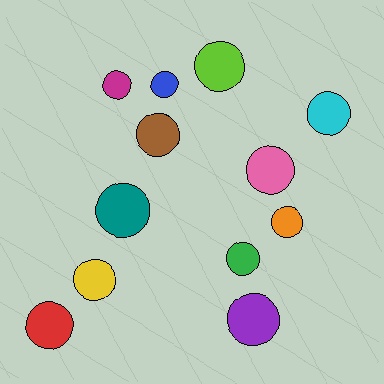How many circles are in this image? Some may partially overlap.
There are 12 circles.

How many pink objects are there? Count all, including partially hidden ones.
There is 1 pink object.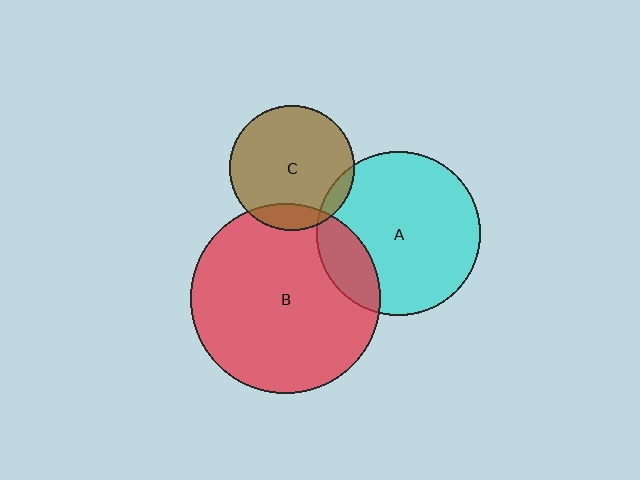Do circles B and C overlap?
Yes.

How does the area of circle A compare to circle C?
Approximately 1.7 times.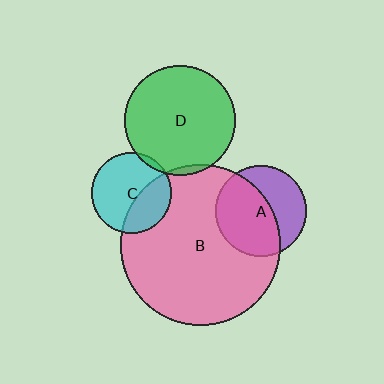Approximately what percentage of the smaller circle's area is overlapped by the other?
Approximately 60%.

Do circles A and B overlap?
Yes.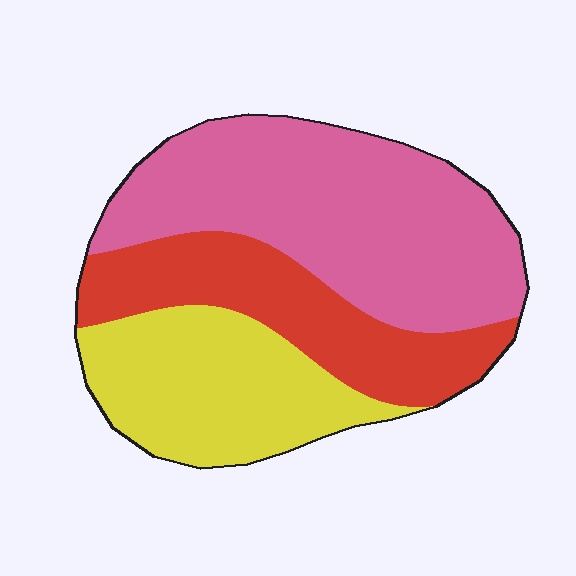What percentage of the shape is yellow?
Yellow covers around 30% of the shape.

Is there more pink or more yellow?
Pink.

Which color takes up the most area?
Pink, at roughly 45%.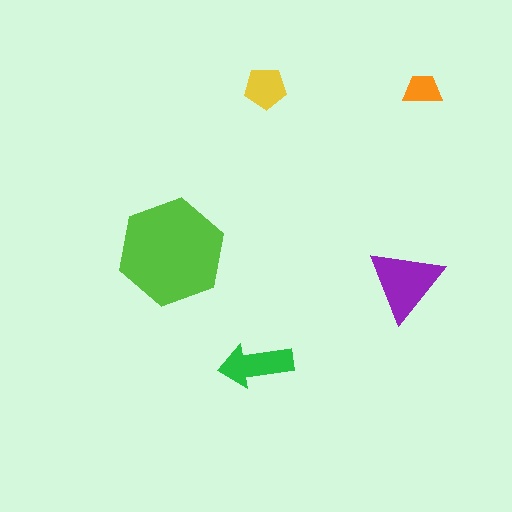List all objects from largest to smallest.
The lime hexagon, the purple triangle, the green arrow, the yellow pentagon, the orange trapezoid.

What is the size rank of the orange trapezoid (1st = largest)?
5th.